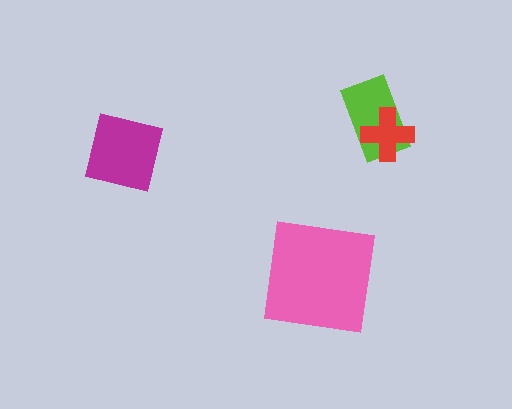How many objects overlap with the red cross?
1 object overlaps with the red cross.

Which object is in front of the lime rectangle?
The red cross is in front of the lime rectangle.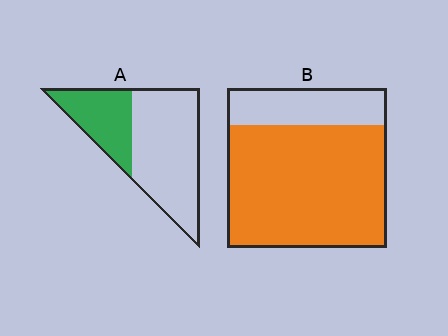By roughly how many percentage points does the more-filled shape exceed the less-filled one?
By roughly 45 percentage points (B over A).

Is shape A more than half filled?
No.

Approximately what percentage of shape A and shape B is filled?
A is approximately 35% and B is approximately 75%.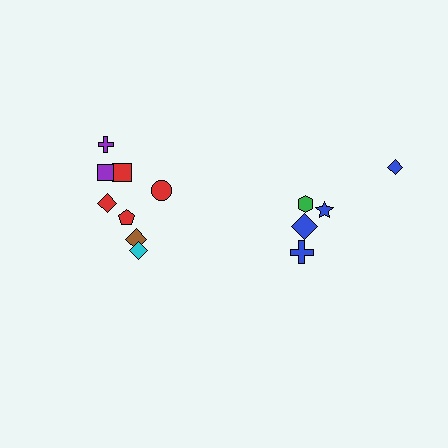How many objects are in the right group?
There are 5 objects.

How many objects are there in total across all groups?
There are 13 objects.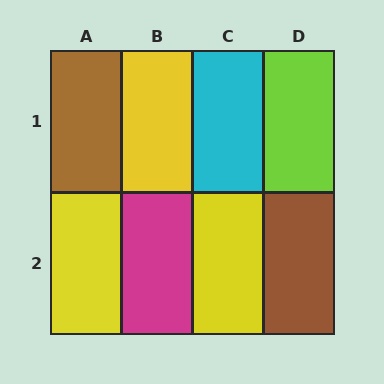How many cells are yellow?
3 cells are yellow.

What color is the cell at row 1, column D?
Lime.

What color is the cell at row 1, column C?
Cyan.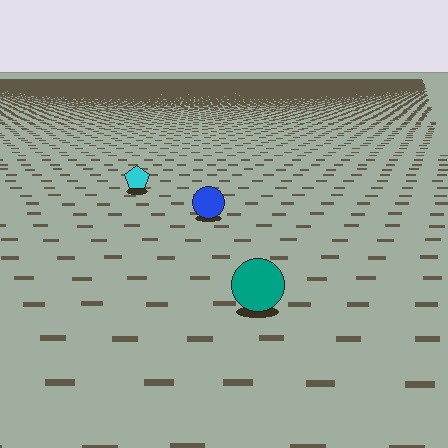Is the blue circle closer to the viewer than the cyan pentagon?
Yes. The blue circle is closer — you can tell from the texture gradient: the ground texture is coarser near it.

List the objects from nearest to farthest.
From nearest to farthest: the teal circle, the blue circle, the cyan pentagon.